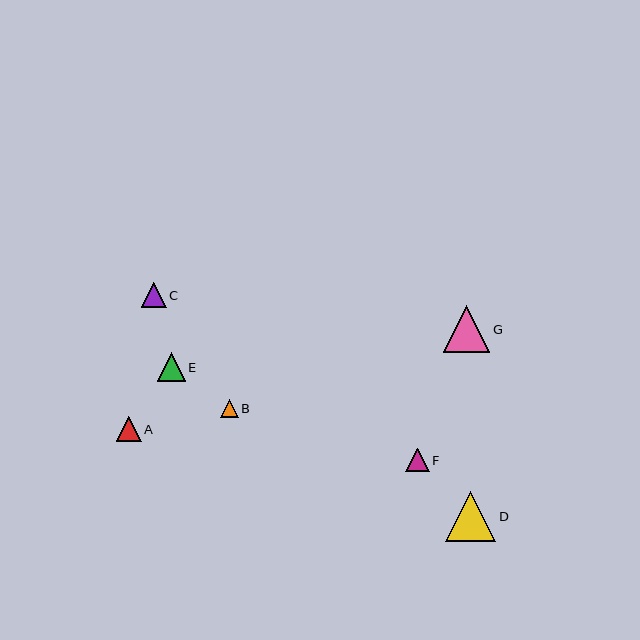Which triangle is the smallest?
Triangle B is the smallest with a size of approximately 18 pixels.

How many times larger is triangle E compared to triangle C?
Triangle E is approximately 1.1 times the size of triangle C.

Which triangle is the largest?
Triangle D is the largest with a size of approximately 50 pixels.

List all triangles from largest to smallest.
From largest to smallest: D, G, E, A, C, F, B.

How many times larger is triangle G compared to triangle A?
Triangle G is approximately 1.9 times the size of triangle A.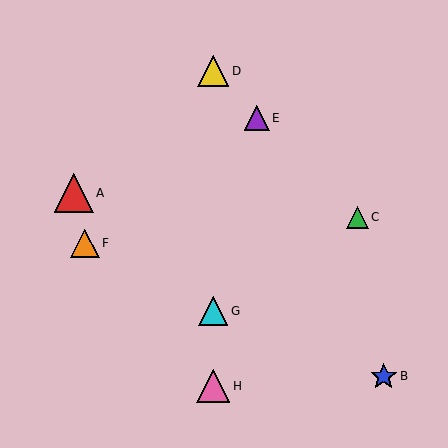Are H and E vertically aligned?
No, H is at x≈213 and E is at x≈257.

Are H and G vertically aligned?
Yes, both are at x≈213.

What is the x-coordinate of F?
Object F is at x≈85.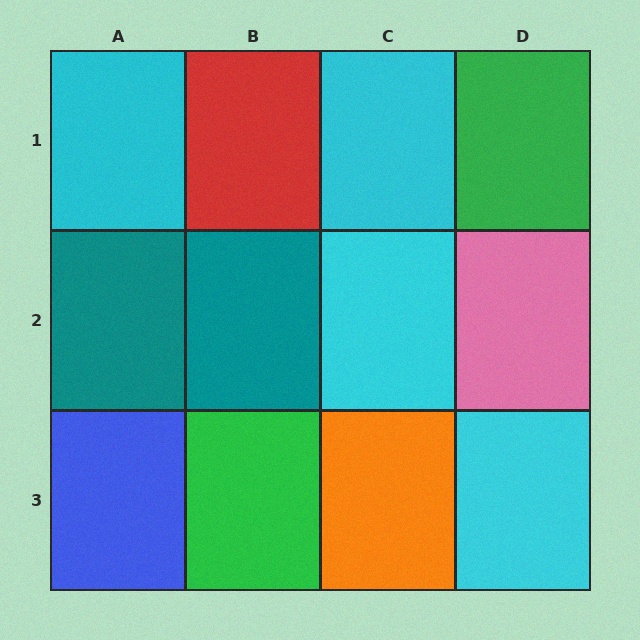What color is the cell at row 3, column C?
Orange.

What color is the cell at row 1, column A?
Cyan.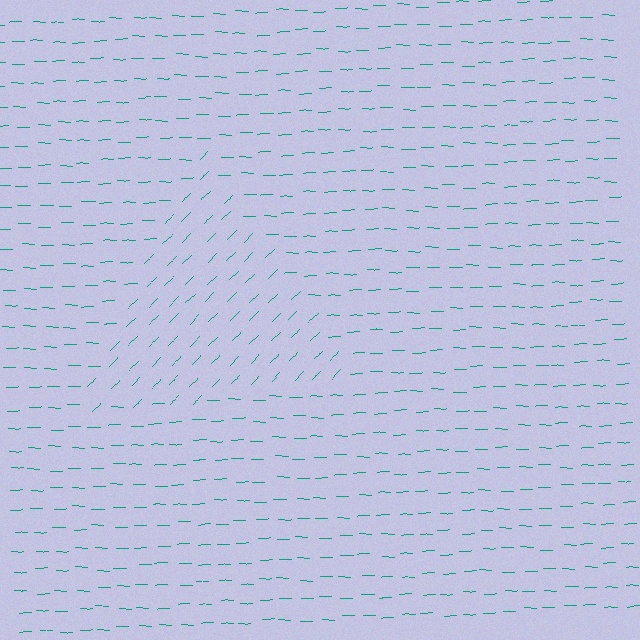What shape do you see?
I see a triangle.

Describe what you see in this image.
The image is filled with small teal line segments. A triangle region in the image has lines oriented differently from the surrounding lines, creating a visible texture boundary.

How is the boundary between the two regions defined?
The boundary is defined purely by a change in line orientation (approximately 45 degrees difference). All lines are the same color and thickness.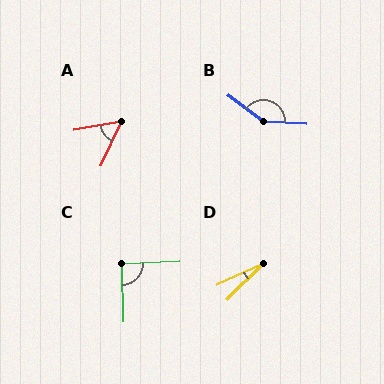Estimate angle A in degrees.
Approximately 55 degrees.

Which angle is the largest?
B, at approximately 147 degrees.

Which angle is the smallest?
D, at approximately 21 degrees.